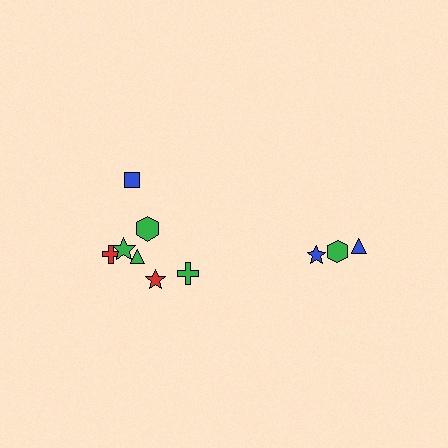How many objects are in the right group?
There are 3 objects.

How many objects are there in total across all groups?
There are 10 objects.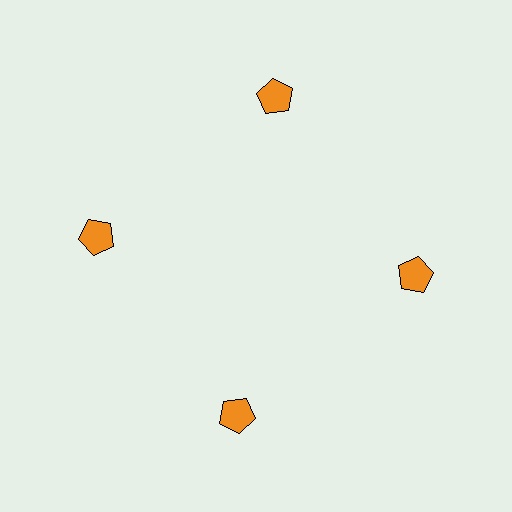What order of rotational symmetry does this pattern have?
This pattern has 4-fold rotational symmetry.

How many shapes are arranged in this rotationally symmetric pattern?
There are 4 shapes, arranged in 4 groups of 1.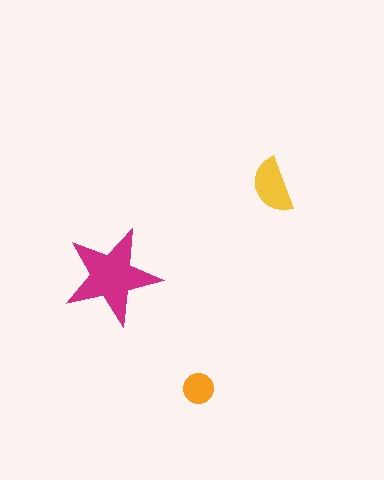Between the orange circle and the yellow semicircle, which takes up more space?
The yellow semicircle.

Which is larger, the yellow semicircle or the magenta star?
The magenta star.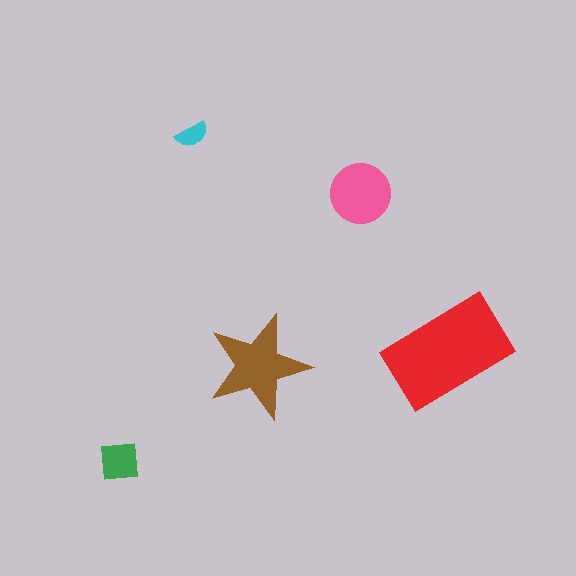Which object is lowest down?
The green square is bottommost.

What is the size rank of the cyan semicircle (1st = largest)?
5th.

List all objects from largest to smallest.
The red rectangle, the brown star, the pink circle, the green square, the cyan semicircle.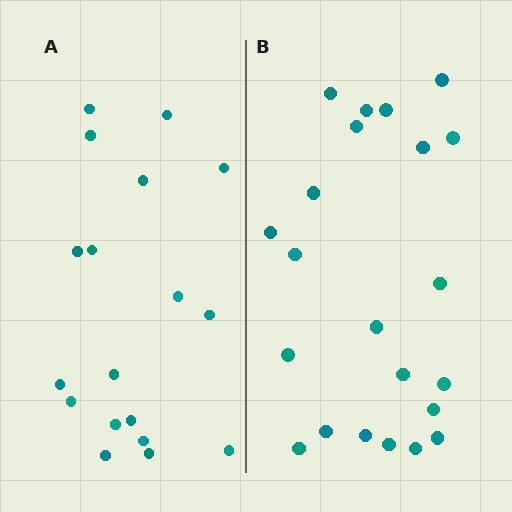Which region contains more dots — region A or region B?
Region B (the right region) has more dots.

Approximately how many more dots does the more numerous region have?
Region B has about 4 more dots than region A.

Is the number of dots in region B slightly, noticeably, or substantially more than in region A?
Region B has only slightly more — the two regions are fairly close. The ratio is roughly 1.2 to 1.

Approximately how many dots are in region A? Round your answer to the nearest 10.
About 20 dots. (The exact count is 18, which rounds to 20.)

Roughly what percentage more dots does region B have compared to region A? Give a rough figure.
About 20% more.